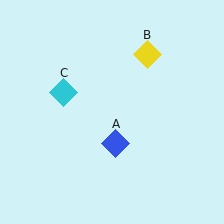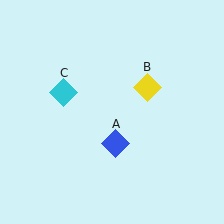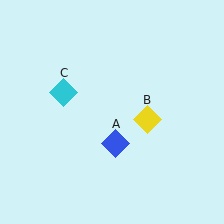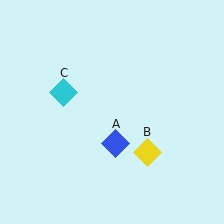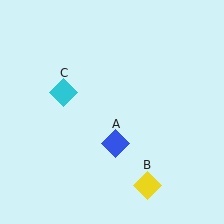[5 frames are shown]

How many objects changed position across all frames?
1 object changed position: yellow diamond (object B).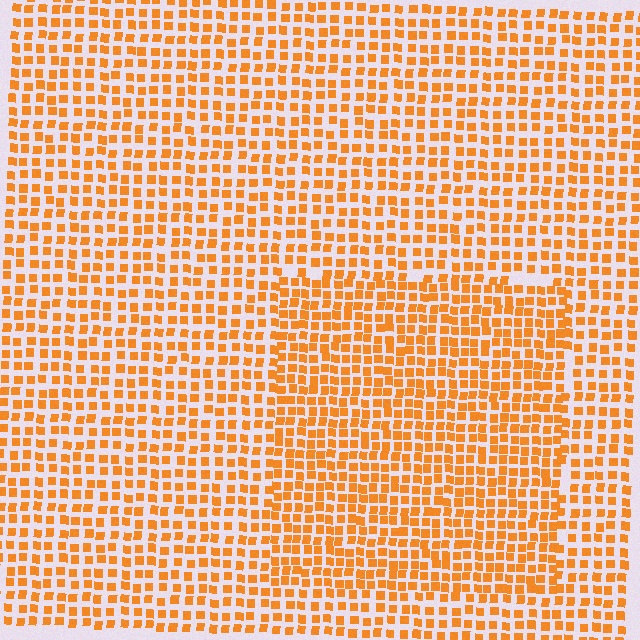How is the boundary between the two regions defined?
The boundary is defined by a change in element density (approximately 1.4x ratio). All elements are the same color, size, and shape.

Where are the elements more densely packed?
The elements are more densely packed inside the rectangle boundary.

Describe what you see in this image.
The image contains small orange elements arranged at two different densities. A rectangle-shaped region is visible where the elements are more densely packed than the surrounding area.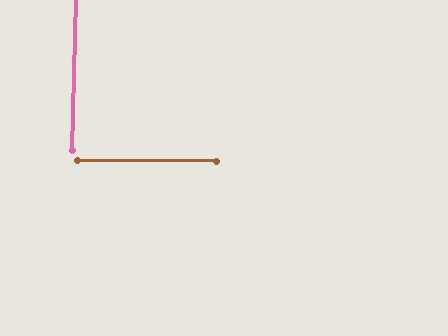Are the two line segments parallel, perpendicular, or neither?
Perpendicular — they meet at approximately 89°.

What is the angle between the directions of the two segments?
Approximately 89 degrees.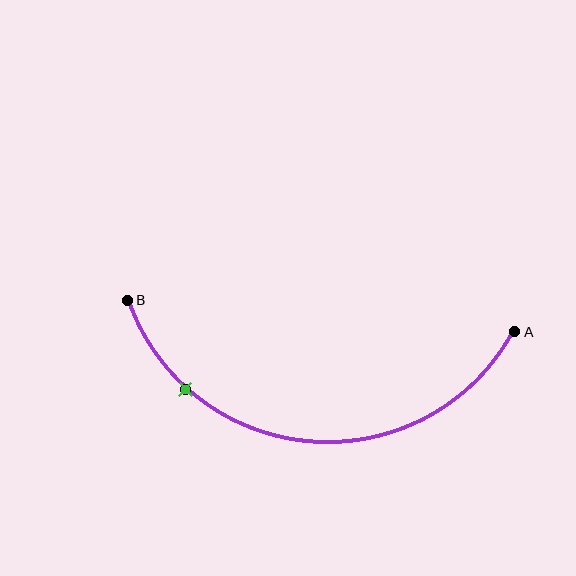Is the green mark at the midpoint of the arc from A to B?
No. The green mark lies on the arc but is closer to endpoint B. The arc midpoint would be at the point on the curve equidistant along the arc from both A and B.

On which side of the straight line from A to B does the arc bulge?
The arc bulges below the straight line connecting A and B.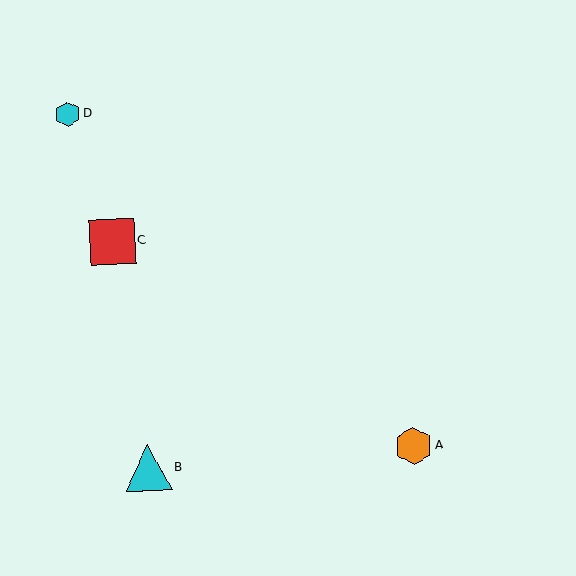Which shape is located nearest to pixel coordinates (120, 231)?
The red square (labeled C) at (112, 242) is nearest to that location.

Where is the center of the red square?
The center of the red square is at (112, 242).